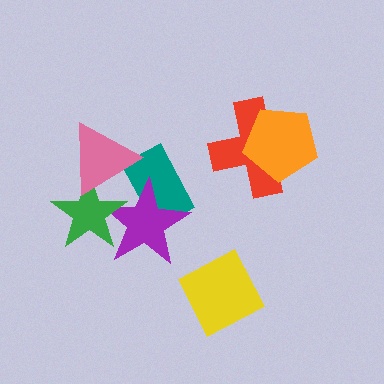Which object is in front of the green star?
The pink triangle is in front of the green star.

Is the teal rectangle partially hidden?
Yes, it is partially covered by another shape.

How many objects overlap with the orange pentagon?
1 object overlaps with the orange pentagon.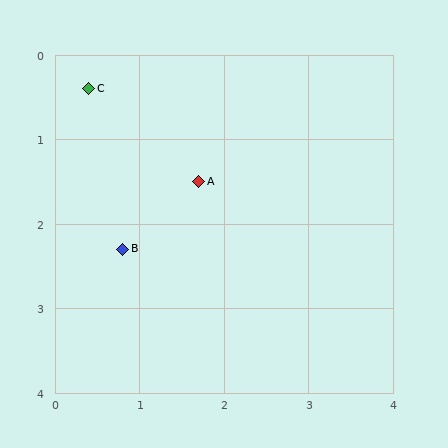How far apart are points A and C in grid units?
Points A and C are about 1.7 grid units apart.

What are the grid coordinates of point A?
Point A is at approximately (1.7, 1.5).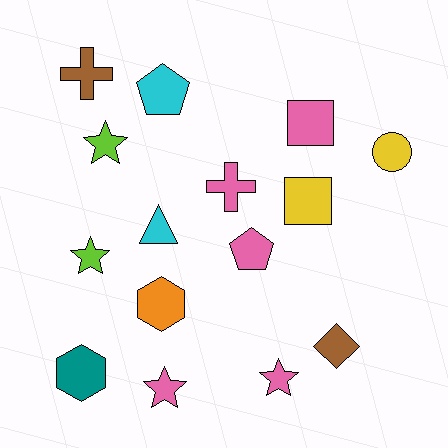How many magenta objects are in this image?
There are no magenta objects.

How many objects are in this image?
There are 15 objects.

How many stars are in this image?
There are 4 stars.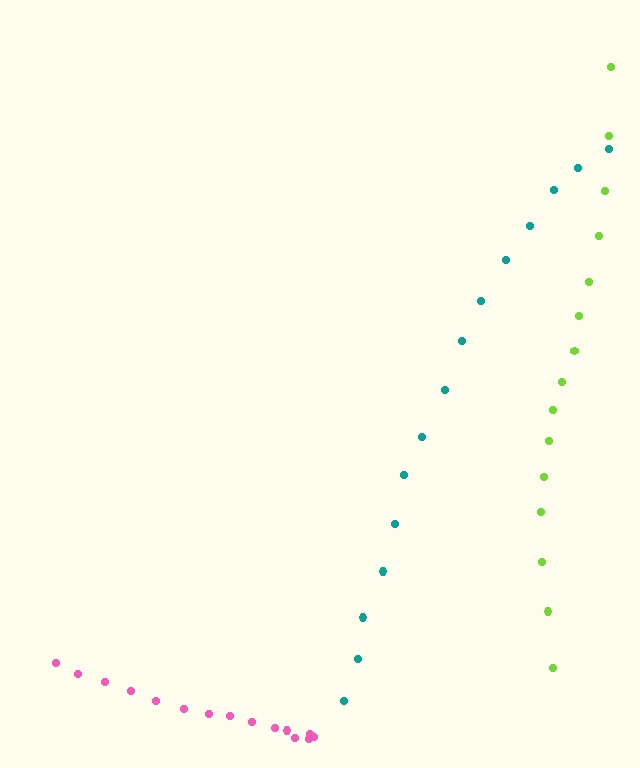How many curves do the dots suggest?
There are 3 distinct paths.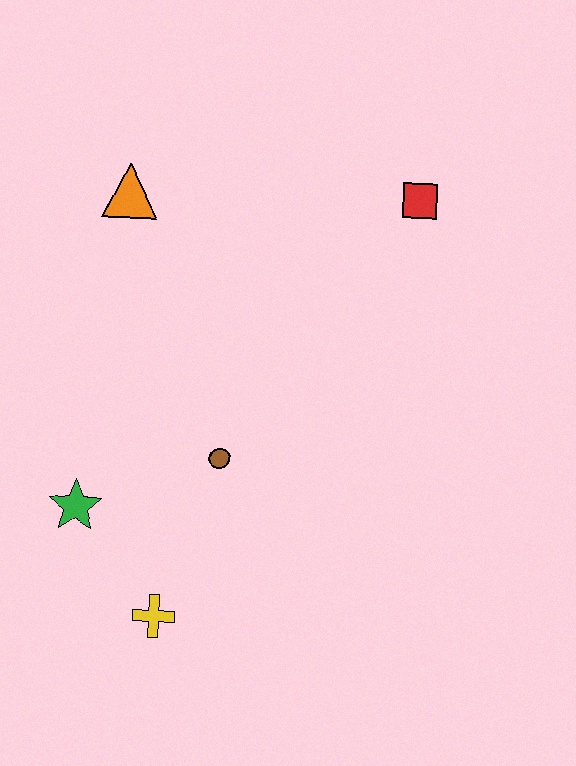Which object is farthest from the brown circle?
The red square is farthest from the brown circle.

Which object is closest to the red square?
The orange triangle is closest to the red square.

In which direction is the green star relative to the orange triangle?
The green star is below the orange triangle.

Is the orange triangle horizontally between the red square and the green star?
Yes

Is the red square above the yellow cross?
Yes